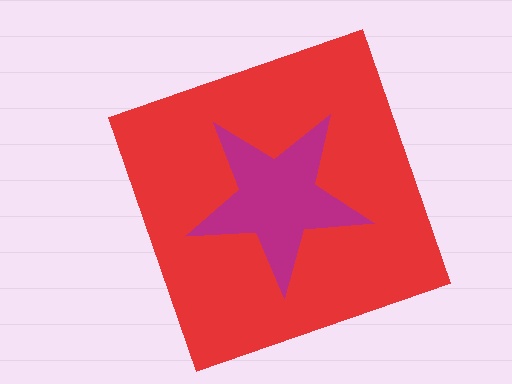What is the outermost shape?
The red square.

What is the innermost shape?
The magenta star.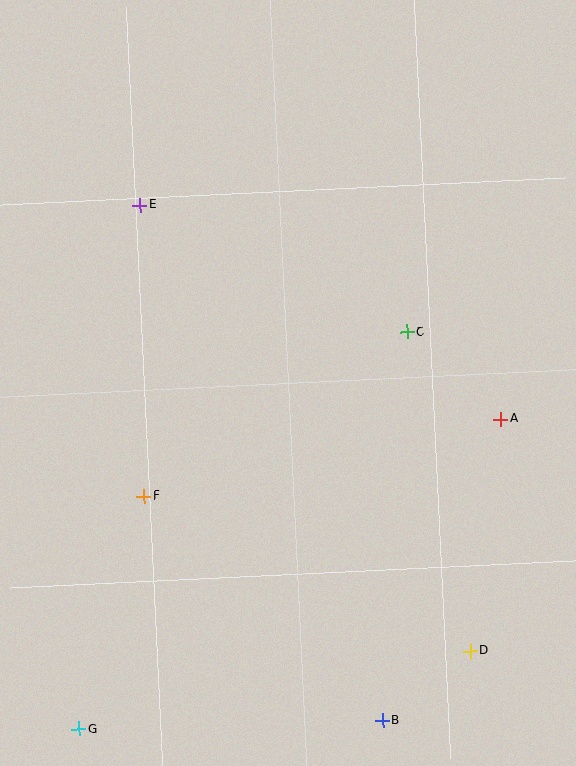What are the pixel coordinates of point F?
Point F is at (144, 496).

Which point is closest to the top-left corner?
Point E is closest to the top-left corner.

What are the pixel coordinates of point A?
Point A is at (501, 419).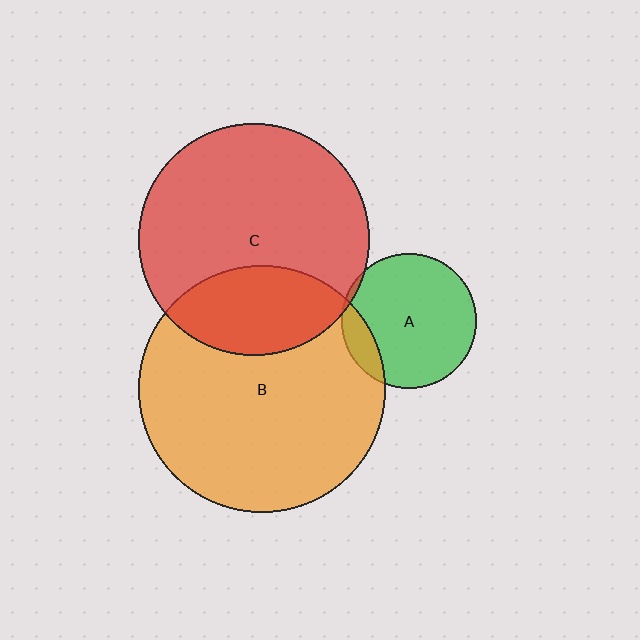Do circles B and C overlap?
Yes.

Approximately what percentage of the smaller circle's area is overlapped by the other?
Approximately 30%.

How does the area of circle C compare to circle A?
Approximately 3.0 times.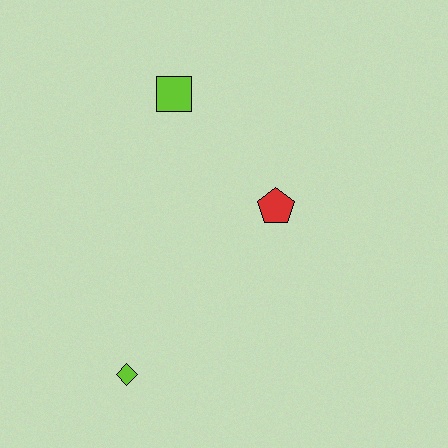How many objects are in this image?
There are 3 objects.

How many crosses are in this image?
There are no crosses.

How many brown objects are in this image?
There are no brown objects.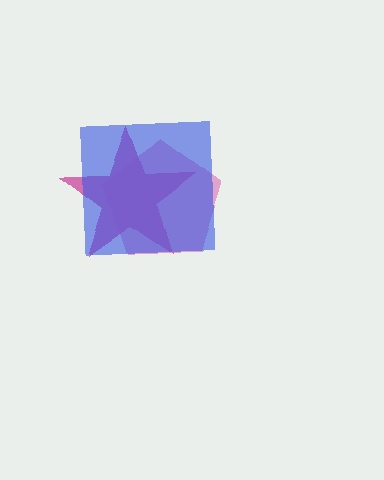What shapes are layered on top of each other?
The layered shapes are: a magenta star, a pink pentagon, a blue square.